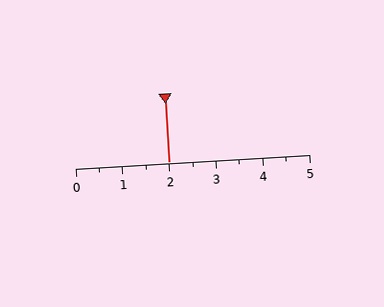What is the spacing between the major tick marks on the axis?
The major ticks are spaced 1 apart.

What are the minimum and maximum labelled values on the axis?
The axis runs from 0 to 5.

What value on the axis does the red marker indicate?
The marker indicates approximately 2.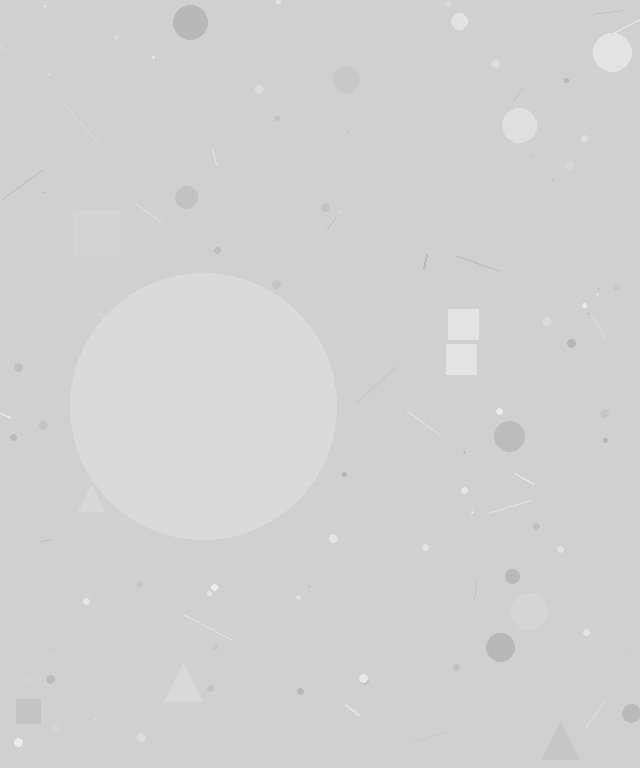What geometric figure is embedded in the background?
A circle is embedded in the background.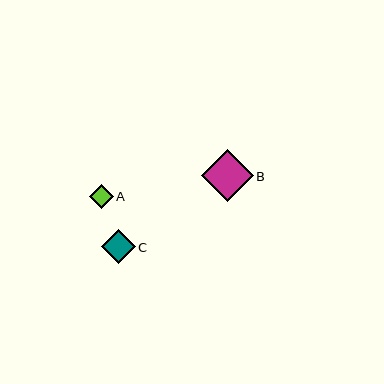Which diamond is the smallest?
Diamond A is the smallest with a size of approximately 23 pixels.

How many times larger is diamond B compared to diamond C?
Diamond B is approximately 1.5 times the size of diamond C.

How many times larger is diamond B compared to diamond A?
Diamond B is approximately 2.2 times the size of diamond A.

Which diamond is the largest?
Diamond B is the largest with a size of approximately 52 pixels.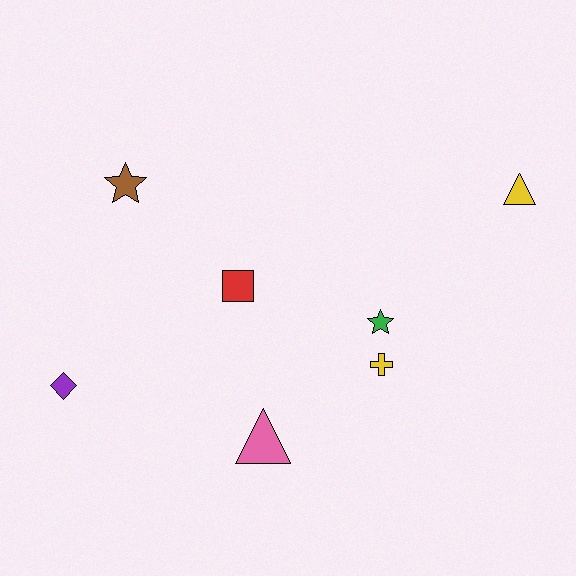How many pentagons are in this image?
There are no pentagons.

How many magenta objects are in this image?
There are no magenta objects.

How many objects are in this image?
There are 7 objects.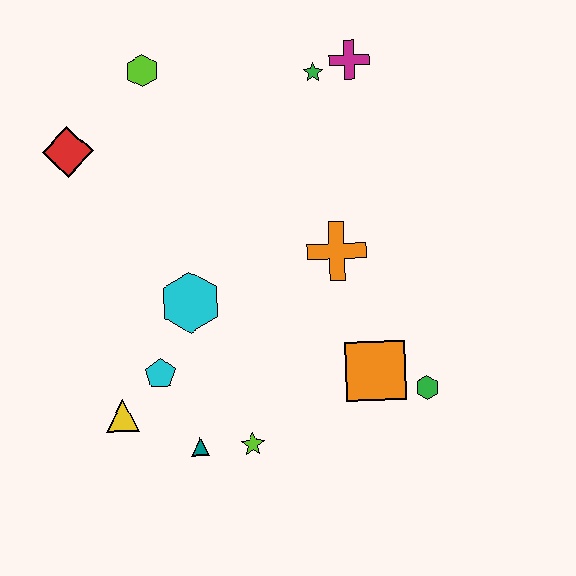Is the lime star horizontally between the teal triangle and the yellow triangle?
No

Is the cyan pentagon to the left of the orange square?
Yes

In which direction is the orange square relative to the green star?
The orange square is below the green star.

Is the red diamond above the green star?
No